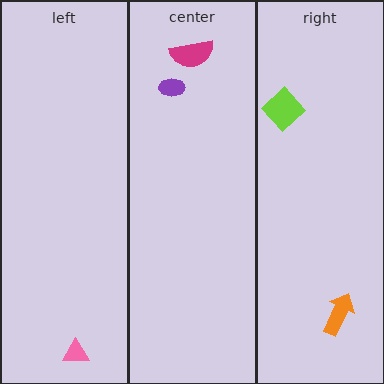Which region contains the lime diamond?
The right region.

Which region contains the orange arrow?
The right region.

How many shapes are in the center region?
2.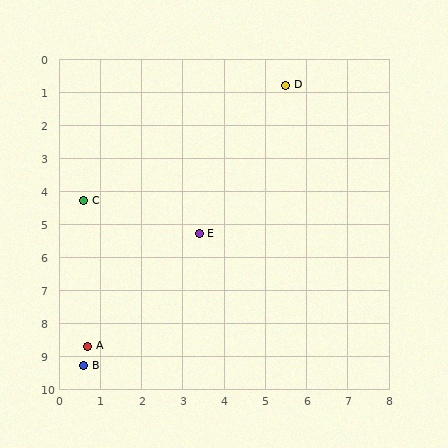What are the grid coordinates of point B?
Point B is at approximately (0.6, 9.3).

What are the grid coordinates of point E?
Point E is at approximately (3.4, 5.3).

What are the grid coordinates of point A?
Point A is at approximately (0.7, 8.7).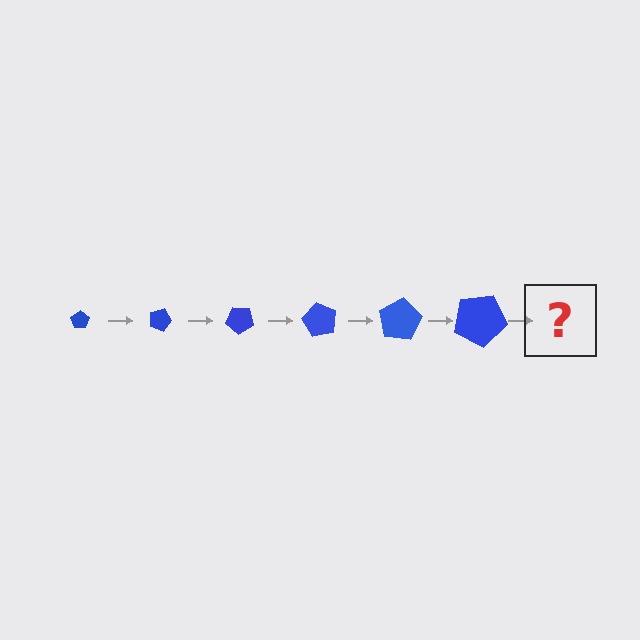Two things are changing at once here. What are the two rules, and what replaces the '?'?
The two rules are that the pentagon grows larger each step and it rotates 20 degrees each step. The '?' should be a pentagon, larger than the previous one and rotated 120 degrees from the start.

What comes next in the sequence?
The next element should be a pentagon, larger than the previous one and rotated 120 degrees from the start.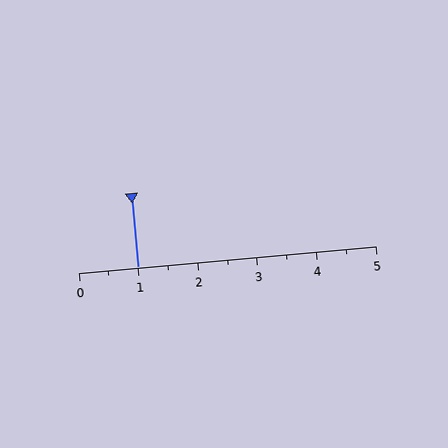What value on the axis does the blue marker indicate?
The marker indicates approximately 1.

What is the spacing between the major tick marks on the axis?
The major ticks are spaced 1 apart.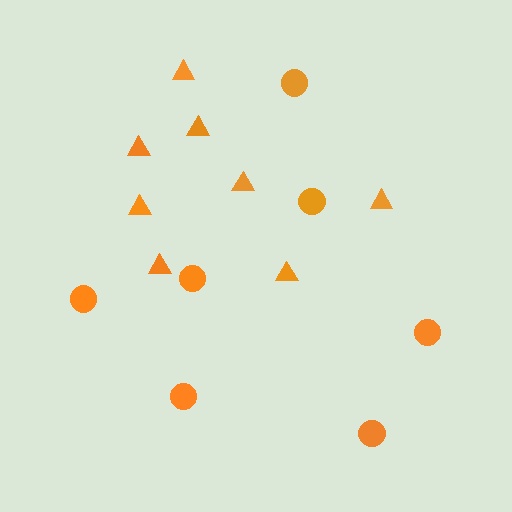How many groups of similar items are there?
There are 2 groups: one group of circles (7) and one group of triangles (8).